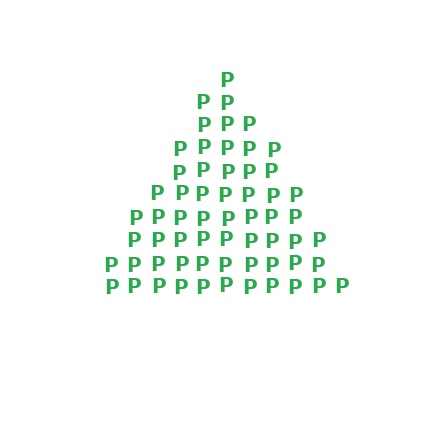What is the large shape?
The large shape is a triangle.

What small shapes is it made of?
It is made of small letter P's.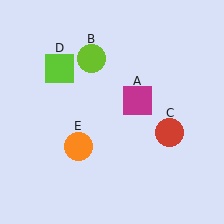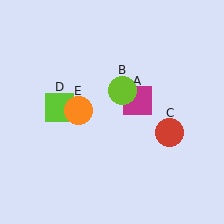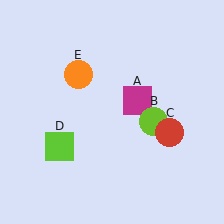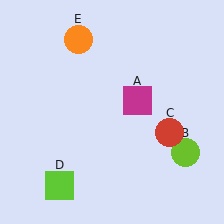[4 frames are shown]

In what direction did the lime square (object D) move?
The lime square (object D) moved down.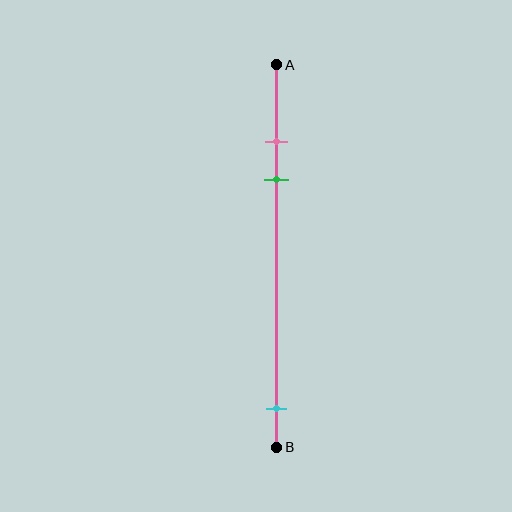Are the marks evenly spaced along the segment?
No, the marks are not evenly spaced.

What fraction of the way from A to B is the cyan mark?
The cyan mark is approximately 90% (0.9) of the way from A to B.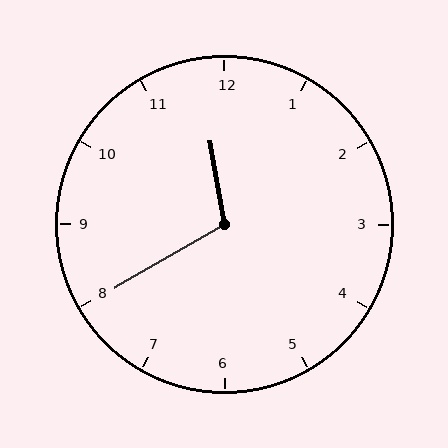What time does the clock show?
11:40.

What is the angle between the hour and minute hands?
Approximately 110 degrees.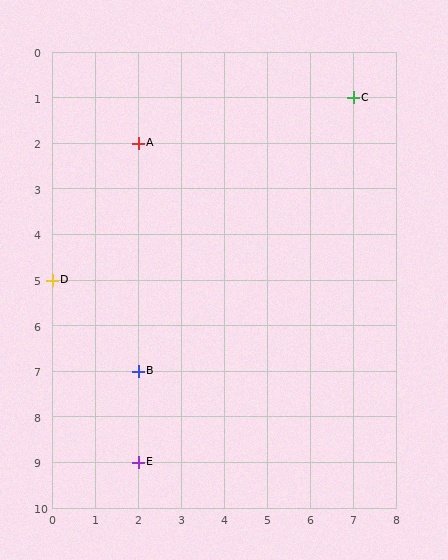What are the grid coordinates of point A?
Point A is at grid coordinates (2, 2).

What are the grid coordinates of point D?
Point D is at grid coordinates (0, 5).